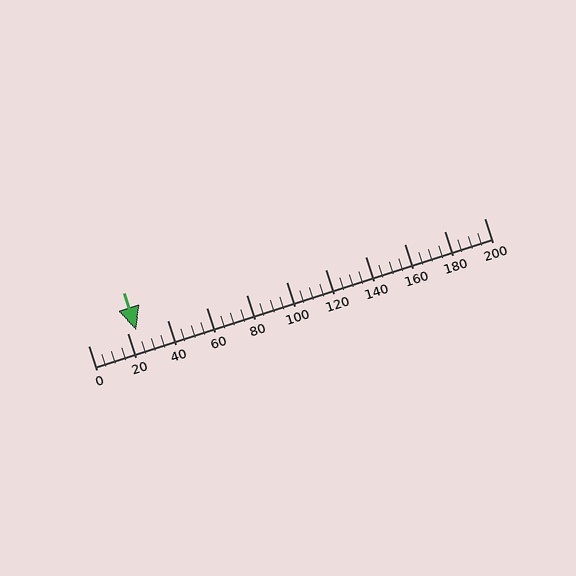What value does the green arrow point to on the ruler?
The green arrow points to approximately 24.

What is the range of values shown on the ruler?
The ruler shows values from 0 to 200.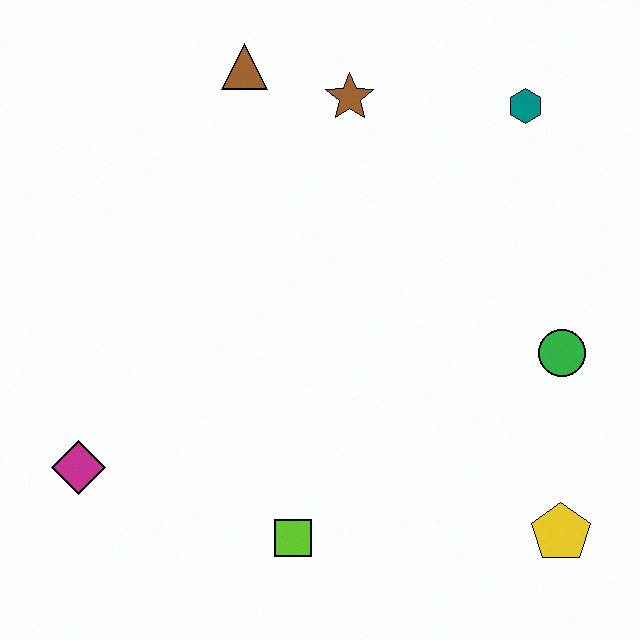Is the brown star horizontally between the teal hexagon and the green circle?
No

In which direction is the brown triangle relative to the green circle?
The brown triangle is to the left of the green circle.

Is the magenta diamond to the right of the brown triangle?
No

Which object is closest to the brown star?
The brown triangle is closest to the brown star.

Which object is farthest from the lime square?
The teal hexagon is farthest from the lime square.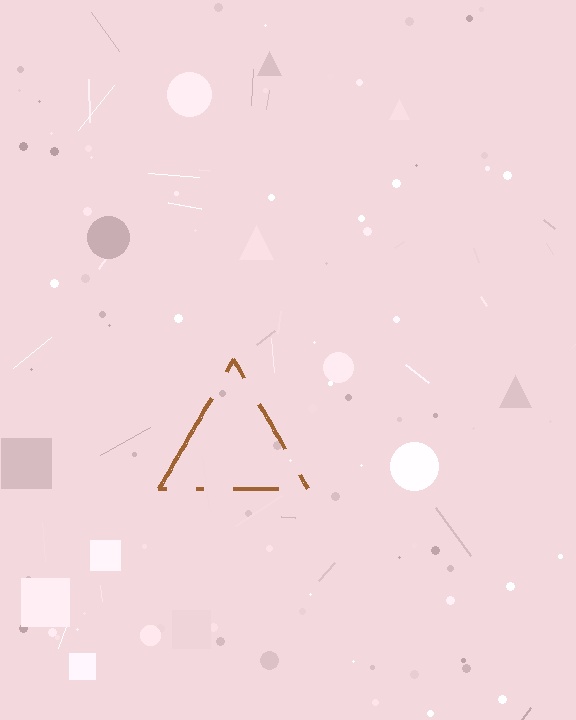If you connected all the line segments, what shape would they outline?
They would outline a triangle.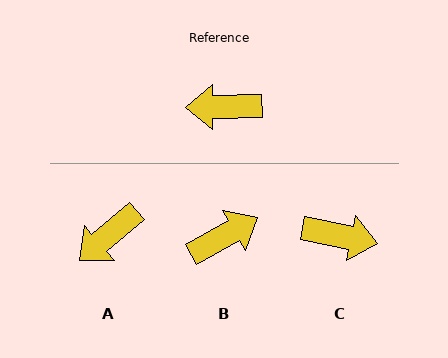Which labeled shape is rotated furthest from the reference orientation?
C, about 168 degrees away.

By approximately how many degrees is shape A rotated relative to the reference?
Approximately 40 degrees counter-clockwise.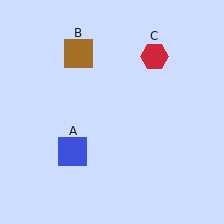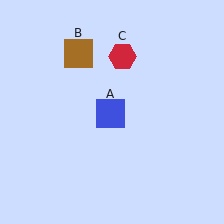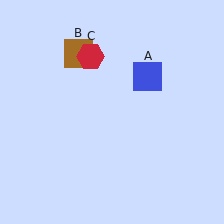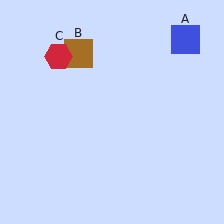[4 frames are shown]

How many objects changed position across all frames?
2 objects changed position: blue square (object A), red hexagon (object C).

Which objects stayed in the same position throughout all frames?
Brown square (object B) remained stationary.